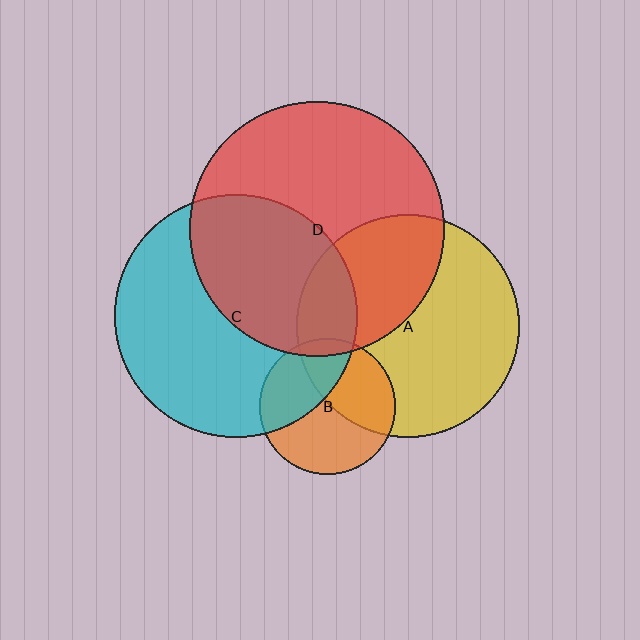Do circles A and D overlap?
Yes.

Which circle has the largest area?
Circle D (red).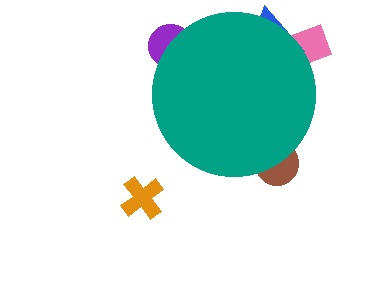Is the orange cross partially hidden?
No, the orange cross is fully visible.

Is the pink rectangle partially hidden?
Yes, the pink rectangle is partially hidden behind the teal circle.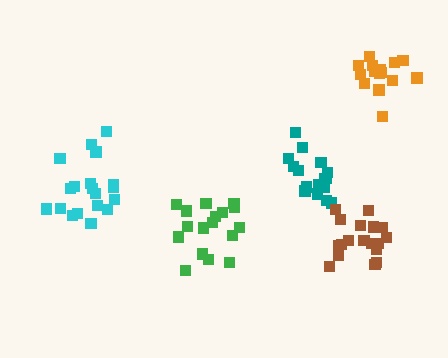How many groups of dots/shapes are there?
There are 5 groups.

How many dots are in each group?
Group 1: 17 dots, Group 2: 18 dots, Group 3: 17 dots, Group 4: 19 dots, Group 5: 16 dots (87 total).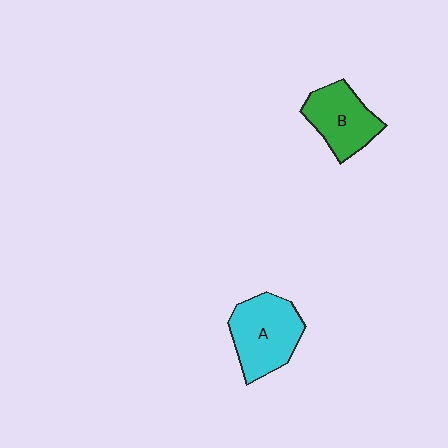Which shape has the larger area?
Shape A (cyan).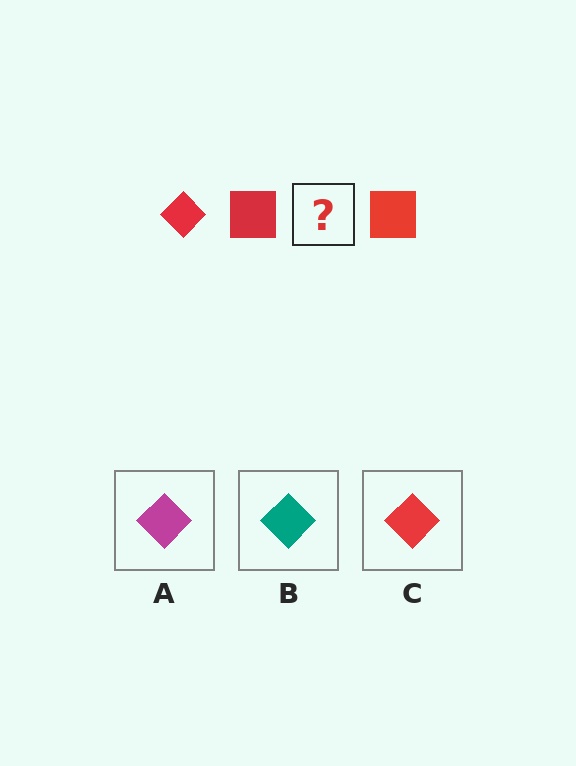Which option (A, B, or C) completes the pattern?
C.